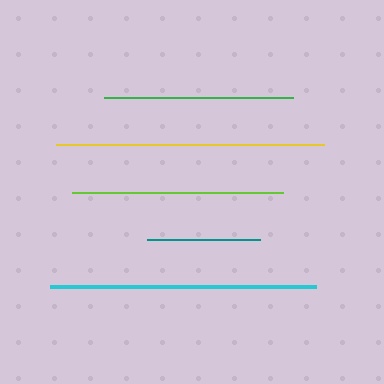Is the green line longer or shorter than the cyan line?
The cyan line is longer than the green line.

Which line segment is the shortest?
The teal line is the shortest at approximately 113 pixels.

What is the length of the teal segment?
The teal segment is approximately 113 pixels long.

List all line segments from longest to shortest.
From longest to shortest: yellow, cyan, lime, green, teal.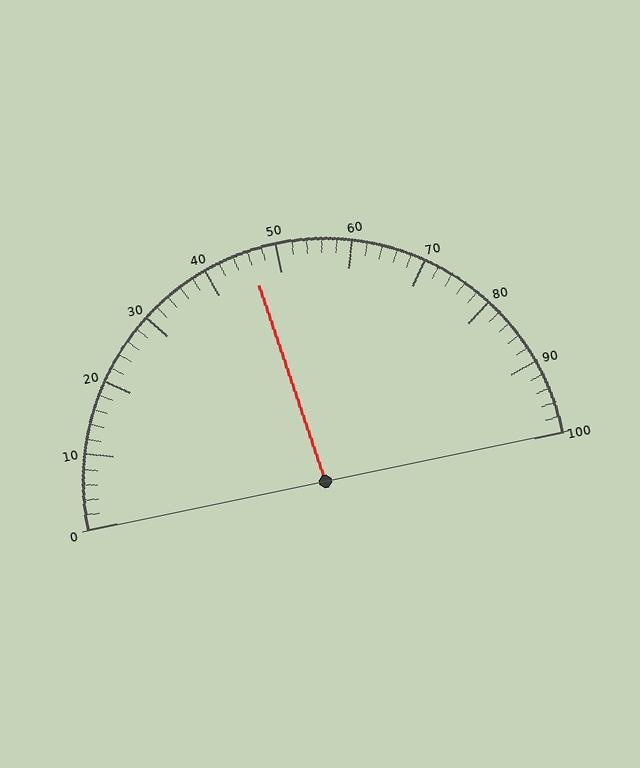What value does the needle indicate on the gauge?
The needle indicates approximately 46.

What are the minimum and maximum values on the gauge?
The gauge ranges from 0 to 100.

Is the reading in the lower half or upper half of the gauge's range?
The reading is in the lower half of the range (0 to 100).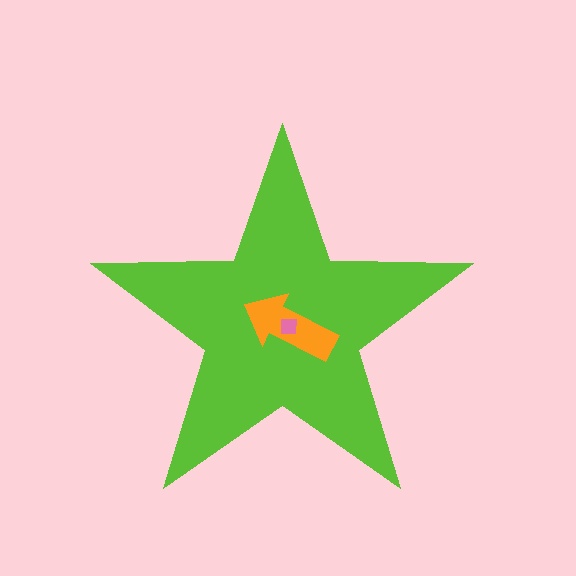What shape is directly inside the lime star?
The orange arrow.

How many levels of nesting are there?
3.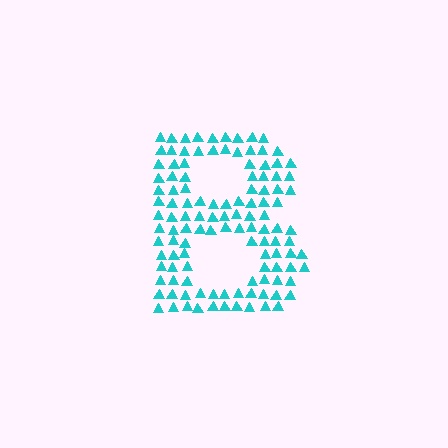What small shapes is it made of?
It is made of small triangles.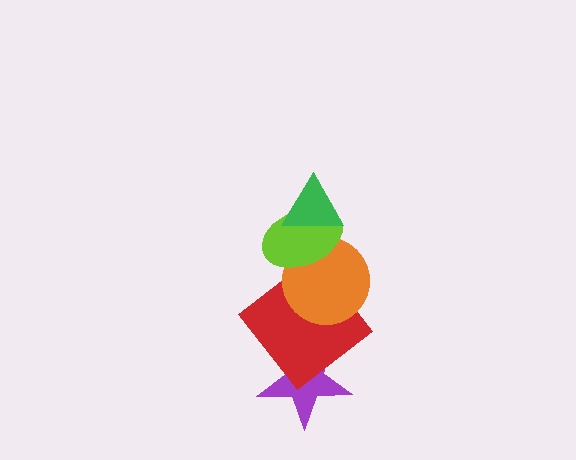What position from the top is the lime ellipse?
The lime ellipse is 2nd from the top.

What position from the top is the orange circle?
The orange circle is 3rd from the top.